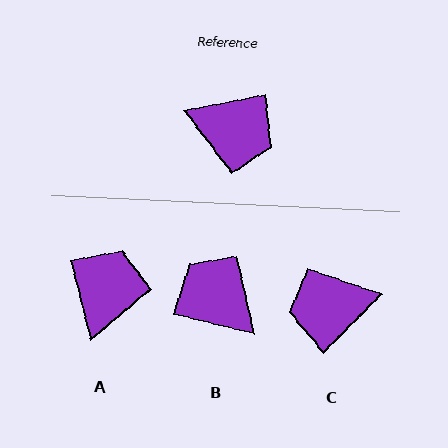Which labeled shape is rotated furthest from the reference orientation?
B, about 156 degrees away.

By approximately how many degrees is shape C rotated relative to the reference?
Approximately 146 degrees clockwise.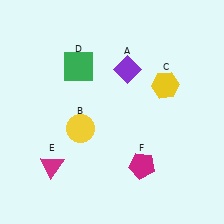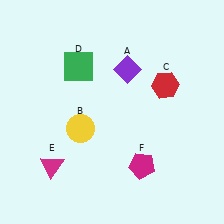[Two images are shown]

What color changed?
The hexagon (C) changed from yellow in Image 1 to red in Image 2.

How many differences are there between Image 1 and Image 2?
There is 1 difference between the two images.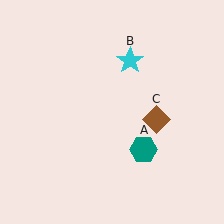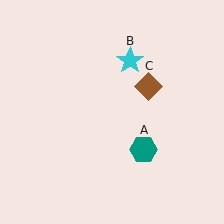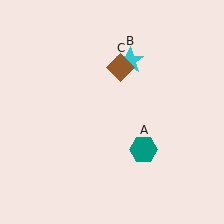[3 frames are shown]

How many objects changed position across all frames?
1 object changed position: brown diamond (object C).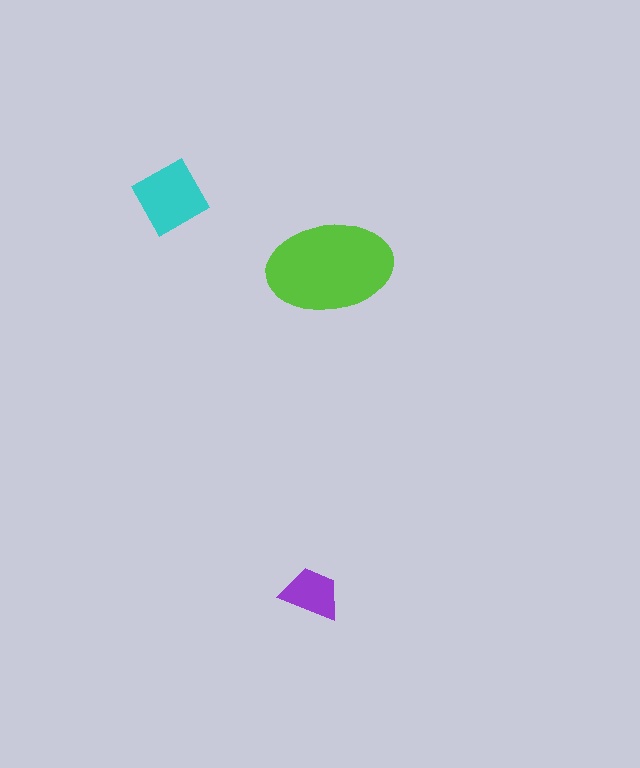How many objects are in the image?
There are 3 objects in the image.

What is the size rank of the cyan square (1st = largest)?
2nd.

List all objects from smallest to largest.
The purple trapezoid, the cyan square, the lime ellipse.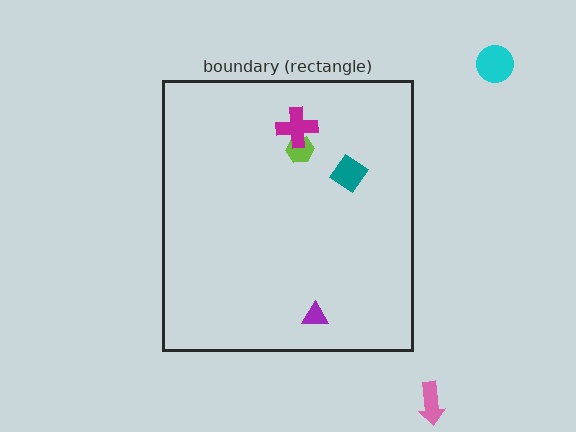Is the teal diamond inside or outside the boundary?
Inside.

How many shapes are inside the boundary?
4 inside, 2 outside.